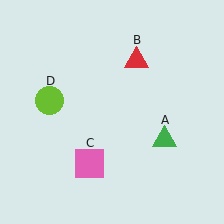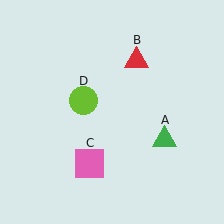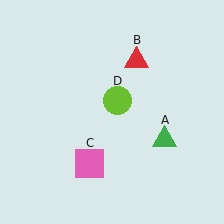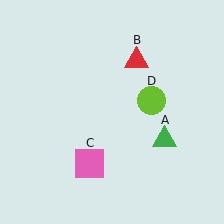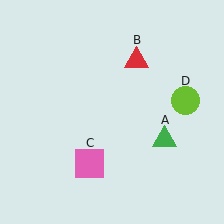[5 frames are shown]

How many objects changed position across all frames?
1 object changed position: lime circle (object D).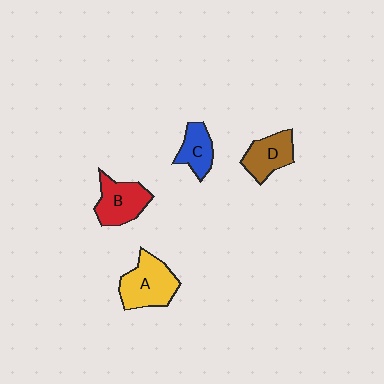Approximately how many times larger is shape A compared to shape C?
Approximately 1.7 times.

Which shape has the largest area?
Shape A (yellow).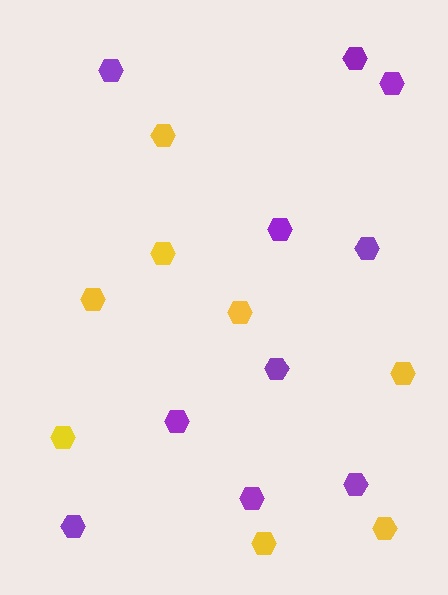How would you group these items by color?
There are 2 groups: one group of purple hexagons (10) and one group of yellow hexagons (8).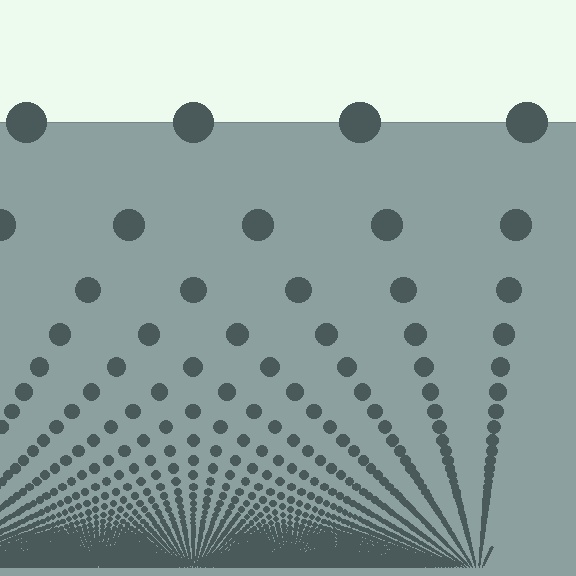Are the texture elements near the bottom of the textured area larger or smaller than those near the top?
Smaller. The gradient is inverted — elements near the bottom are smaller and denser.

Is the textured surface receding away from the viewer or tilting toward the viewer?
The surface appears to tilt toward the viewer. Texture elements get larger and sparser toward the top.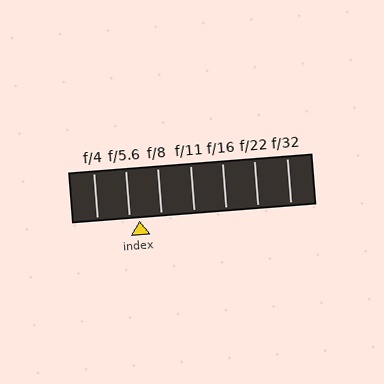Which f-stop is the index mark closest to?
The index mark is closest to f/5.6.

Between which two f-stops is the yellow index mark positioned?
The index mark is between f/5.6 and f/8.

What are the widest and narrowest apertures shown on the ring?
The widest aperture shown is f/4 and the narrowest is f/32.